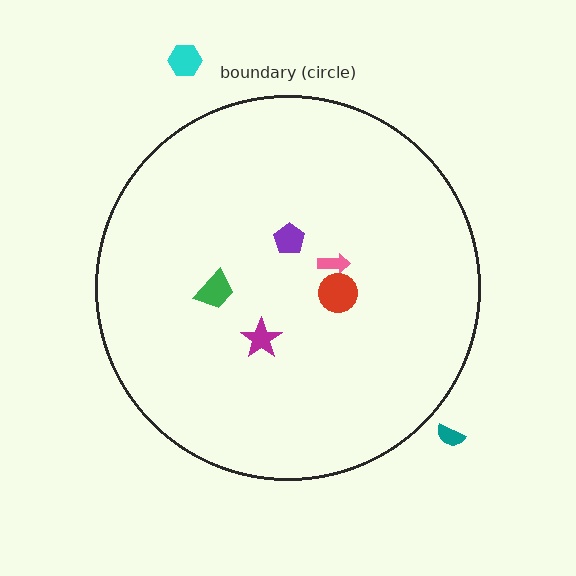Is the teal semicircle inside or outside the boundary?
Outside.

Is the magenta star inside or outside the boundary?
Inside.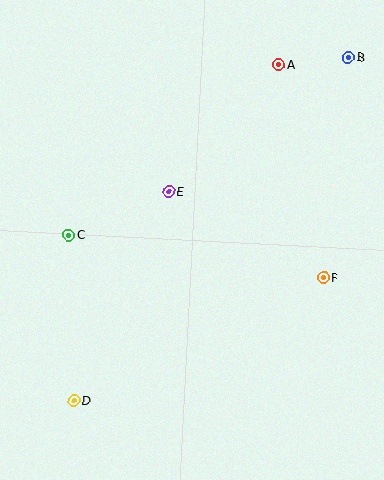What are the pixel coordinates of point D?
Point D is at (74, 401).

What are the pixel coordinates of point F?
Point F is at (324, 278).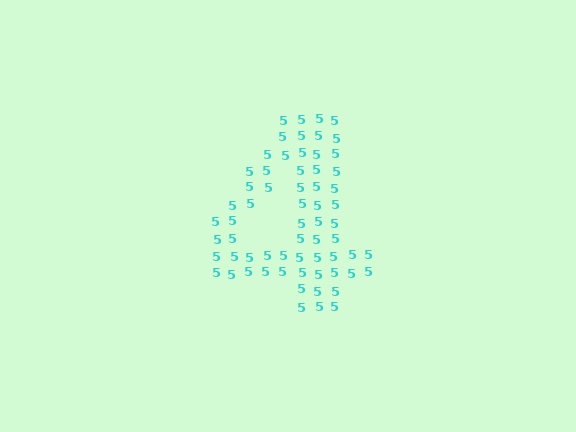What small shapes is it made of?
It is made of small digit 5's.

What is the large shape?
The large shape is the digit 4.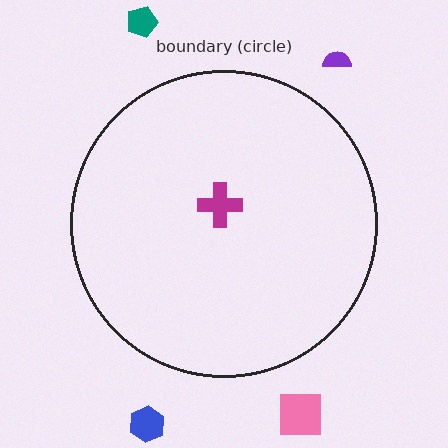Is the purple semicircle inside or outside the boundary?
Outside.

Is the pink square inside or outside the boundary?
Outside.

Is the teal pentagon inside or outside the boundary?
Outside.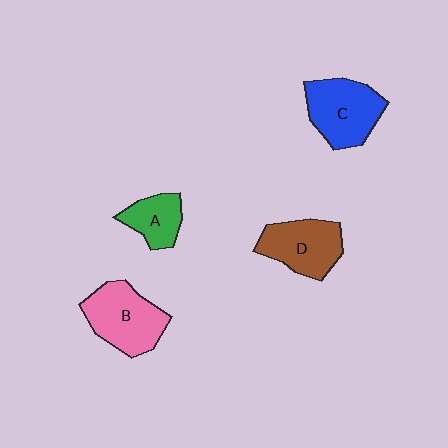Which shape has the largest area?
Shape B (pink).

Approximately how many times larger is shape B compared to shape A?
Approximately 1.7 times.